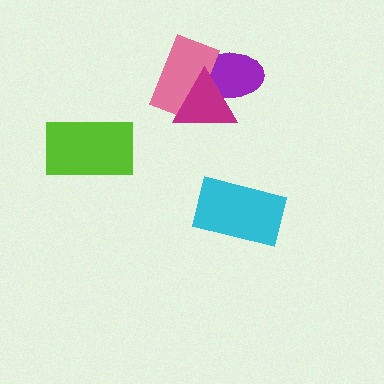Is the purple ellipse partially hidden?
Yes, it is partially covered by another shape.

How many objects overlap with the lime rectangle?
0 objects overlap with the lime rectangle.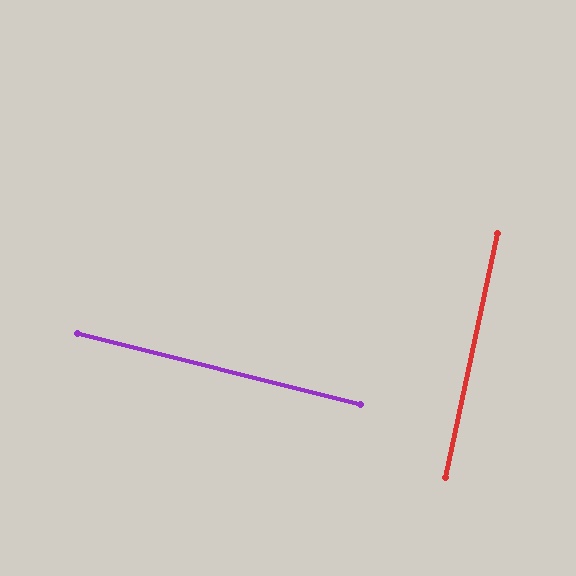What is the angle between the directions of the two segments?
Approximately 88 degrees.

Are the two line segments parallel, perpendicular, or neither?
Perpendicular — they meet at approximately 88°.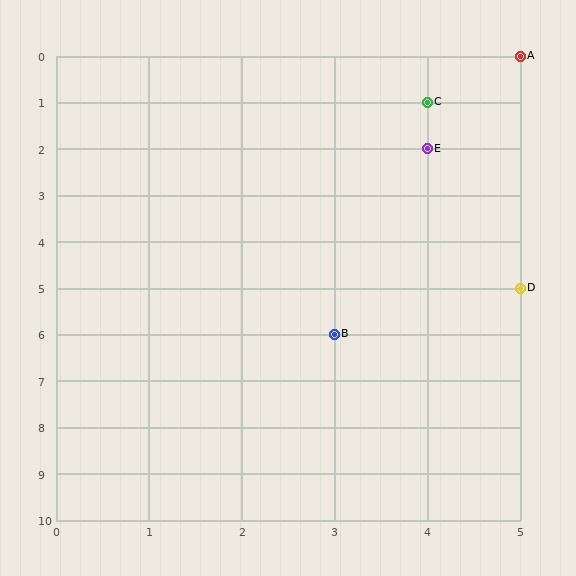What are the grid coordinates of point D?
Point D is at grid coordinates (5, 5).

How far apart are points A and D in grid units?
Points A and D are 5 rows apart.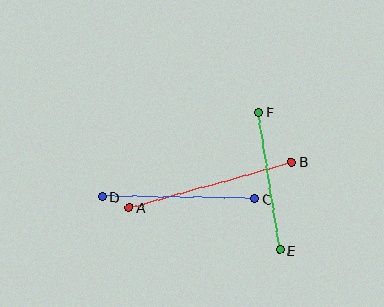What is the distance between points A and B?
The distance is approximately 168 pixels.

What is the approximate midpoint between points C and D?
The midpoint is at approximately (178, 198) pixels.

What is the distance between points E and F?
The distance is approximately 139 pixels.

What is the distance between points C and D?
The distance is approximately 152 pixels.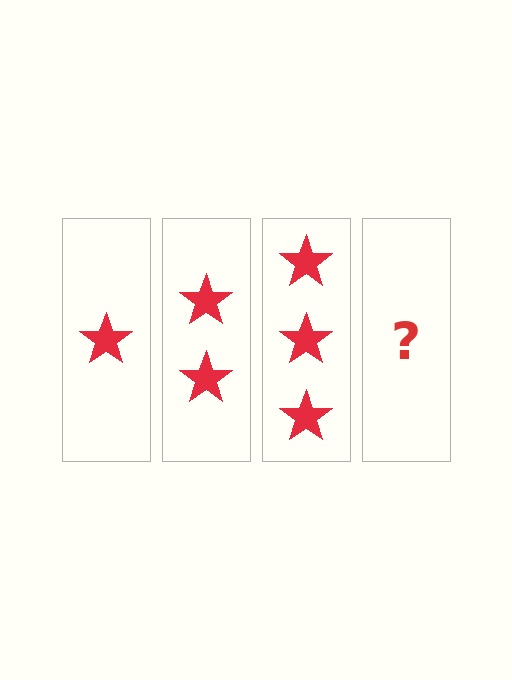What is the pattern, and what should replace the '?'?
The pattern is that each step adds one more star. The '?' should be 4 stars.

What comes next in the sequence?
The next element should be 4 stars.